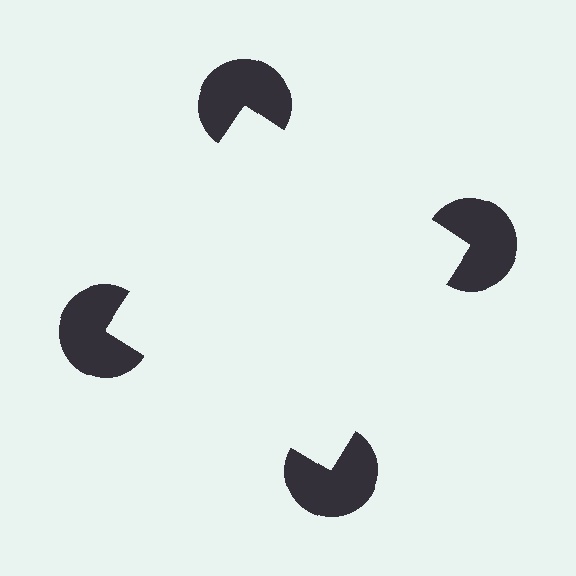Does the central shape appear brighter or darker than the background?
It typically appears slightly brighter than the background, even though no actual brightness change is drawn.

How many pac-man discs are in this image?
There are 4 — one at each vertex of the illusory square.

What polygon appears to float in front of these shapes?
An illusory square — its edges are inferred from the aligned wedge cuts in the pac-man discs, not physically drawn.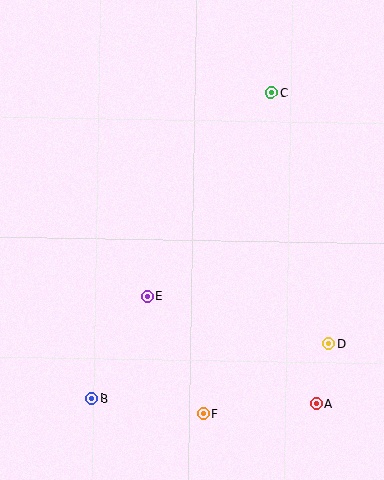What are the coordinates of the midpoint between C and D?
The midpoint between C and D is at (300, 218).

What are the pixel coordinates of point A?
Point A is at (316, 404).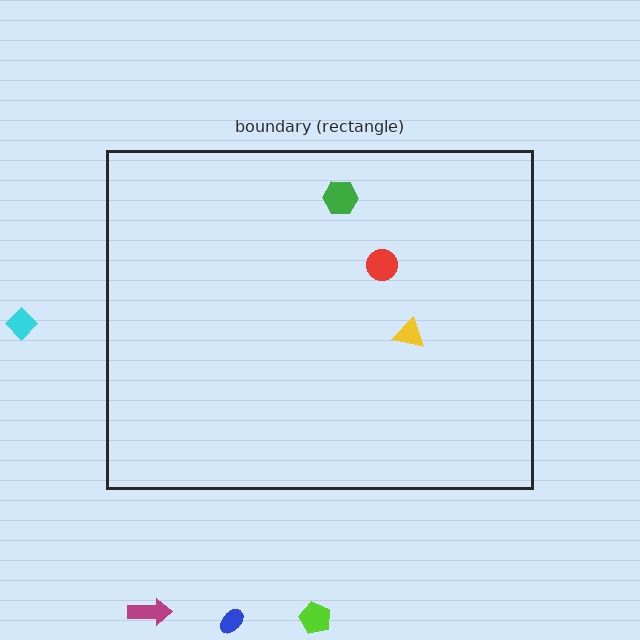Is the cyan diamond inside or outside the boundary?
Outside.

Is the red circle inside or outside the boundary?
Inside.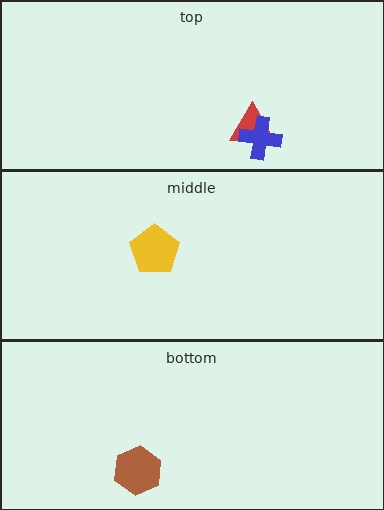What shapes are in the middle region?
The yellow pentagon.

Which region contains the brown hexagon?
The bottom region.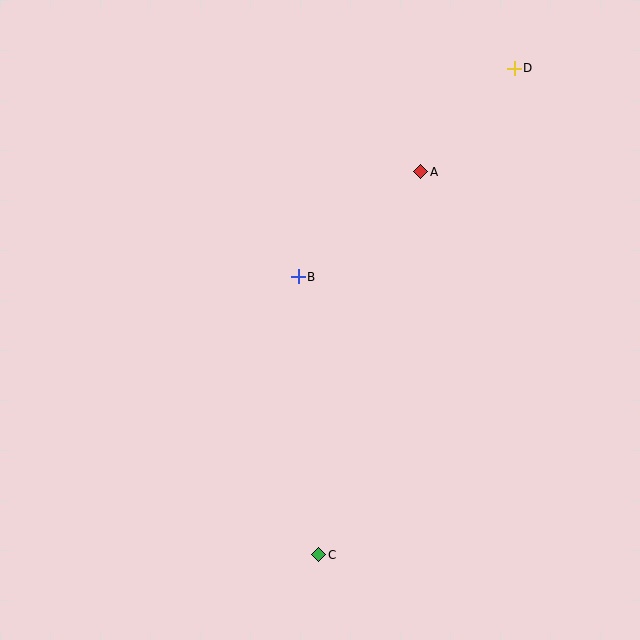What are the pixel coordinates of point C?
Point C is at (319, 555).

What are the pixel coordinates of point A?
Point A is at (421, 172).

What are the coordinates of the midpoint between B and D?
The midpoint between B and D is at (406, 173).